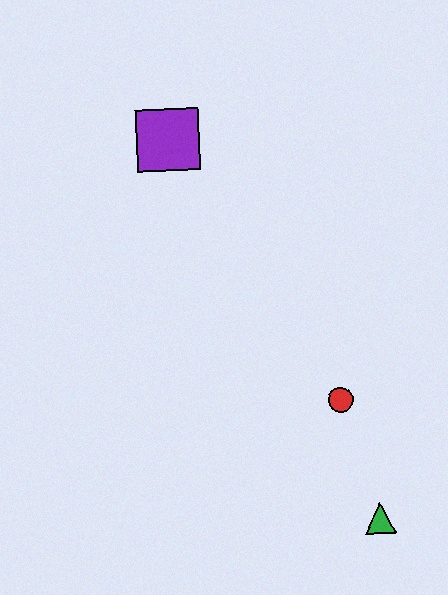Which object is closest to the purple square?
The red circle is closest to the purple square.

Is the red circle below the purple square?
Yes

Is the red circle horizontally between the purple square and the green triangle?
Yes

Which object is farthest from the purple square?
The green triangle is farthest from the purple square.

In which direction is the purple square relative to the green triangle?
The purple square is above the green triangle.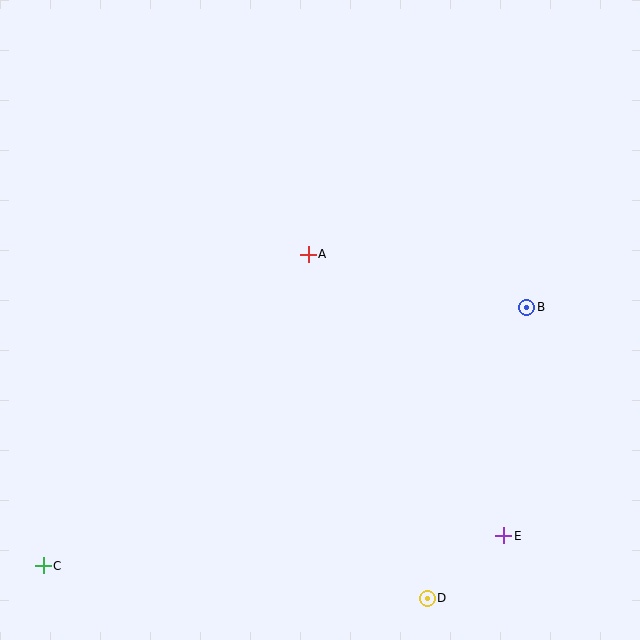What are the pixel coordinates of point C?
Point C is at (43, 566).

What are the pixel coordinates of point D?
Point D is at (427, 598).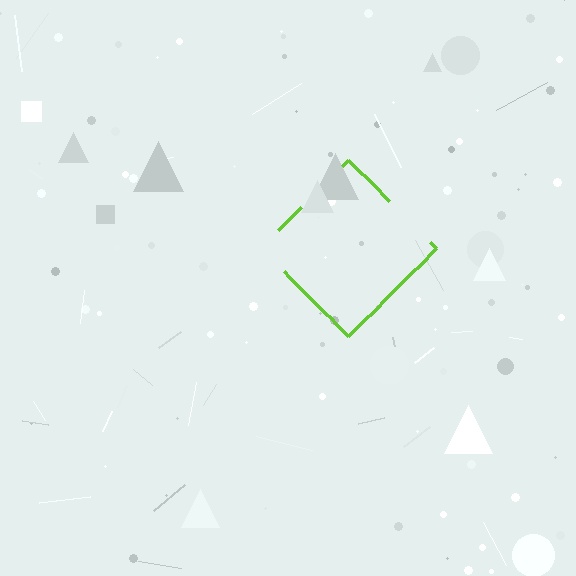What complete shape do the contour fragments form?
The contour fragments form a diamond.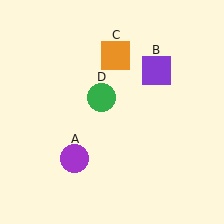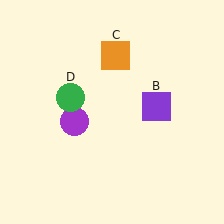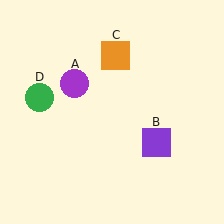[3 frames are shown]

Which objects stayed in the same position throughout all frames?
Orange square (object C) remained stationary.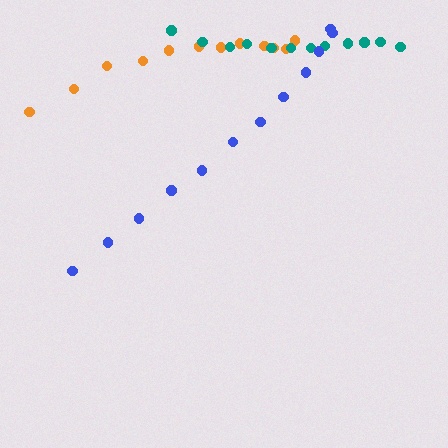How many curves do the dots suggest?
There are 3 distinct paths.